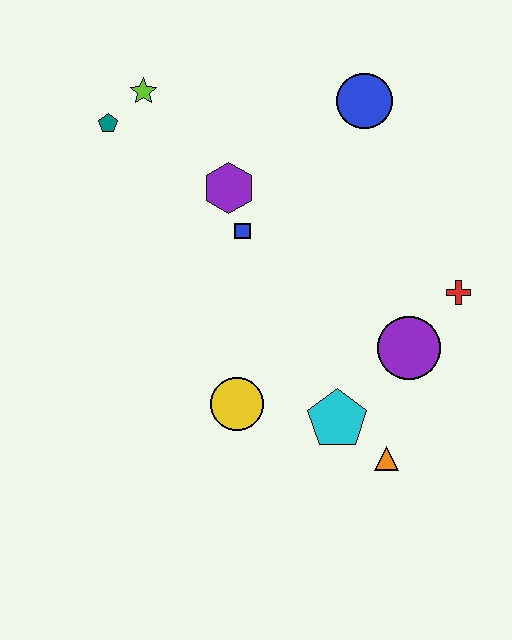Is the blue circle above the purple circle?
Yes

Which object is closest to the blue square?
The purple hexagon is closest to the blue square.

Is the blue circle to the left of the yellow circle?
No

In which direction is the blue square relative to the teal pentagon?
The blue square is to the right of the teal pentagon.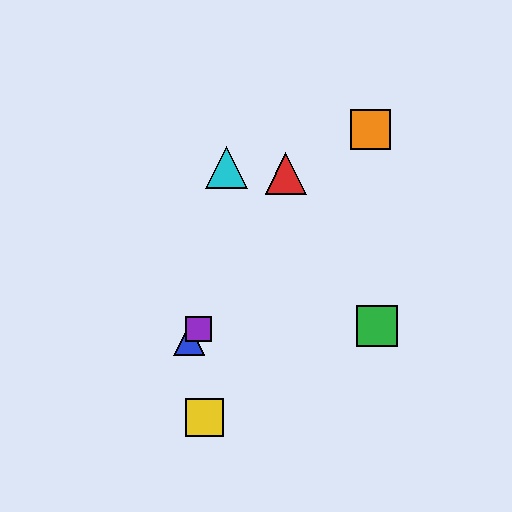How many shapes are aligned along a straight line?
3 shapes (the blue triangle, the purple square, the orange square) are aligned along a straight line.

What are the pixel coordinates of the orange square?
The orange square is at (371, 130).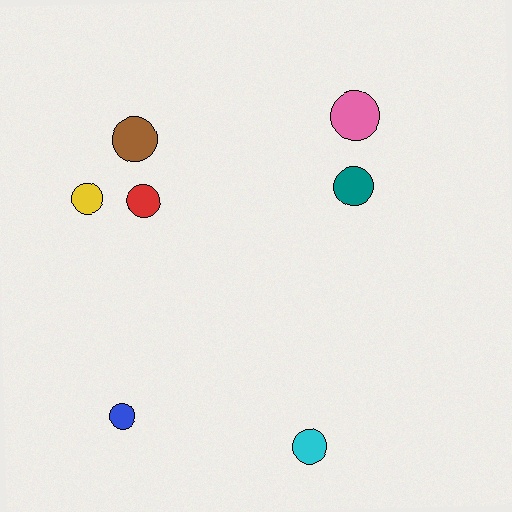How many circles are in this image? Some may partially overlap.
There are 7 circles.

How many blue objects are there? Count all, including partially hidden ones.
There is 1 blue object.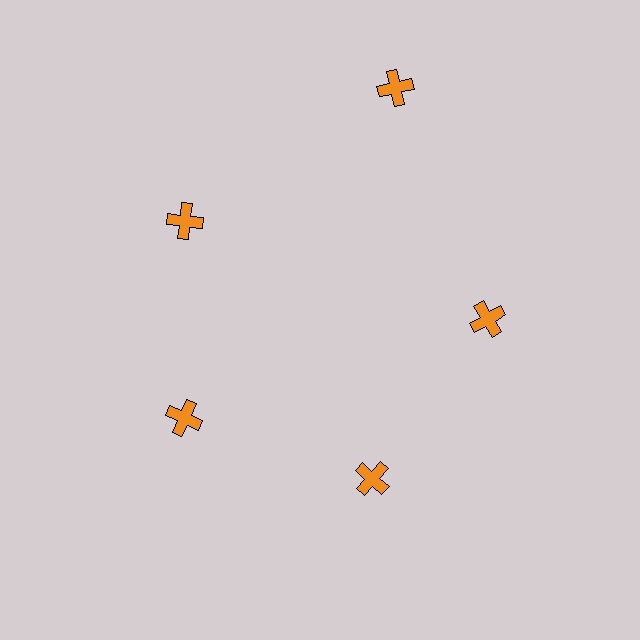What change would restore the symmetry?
The symmetry would be restored by moving it inward, back onto the ring so that all 5 crosses sit at equal angles and equal distance from the center.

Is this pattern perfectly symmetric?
No. The 5 orange crosses are arranged in a ring, but one element near the 1 o'clock position is pushed outward from the center, breaking the 5-fold rotational symmetry.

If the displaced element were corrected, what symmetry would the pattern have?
It would have 5-fold rotational symmetry — the pattern would map onto itself every 72 degrees.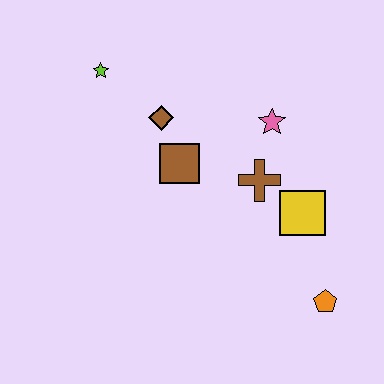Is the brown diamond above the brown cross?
Yes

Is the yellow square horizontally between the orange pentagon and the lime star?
Yes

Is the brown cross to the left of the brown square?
No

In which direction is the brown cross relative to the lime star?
The brown cross is to the right of the lime star.